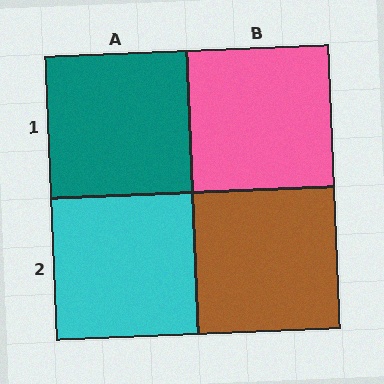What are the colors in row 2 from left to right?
Cyan, brown.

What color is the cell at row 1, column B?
Pink.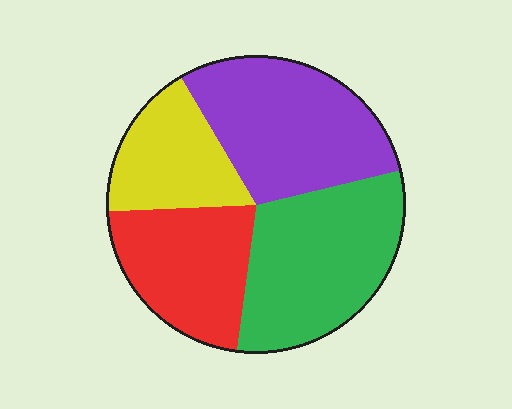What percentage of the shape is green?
Green takes up between a quarter and a half of the shape.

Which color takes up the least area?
Yellow, at roughly 15%.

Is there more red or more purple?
Purple.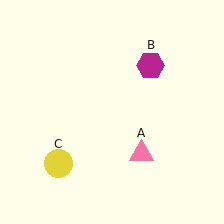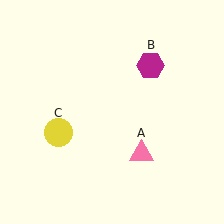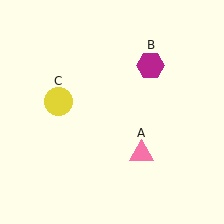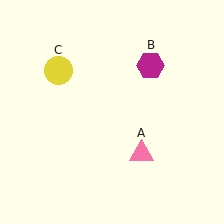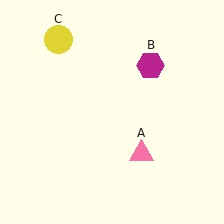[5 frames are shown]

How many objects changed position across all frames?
1 object changed position: yellow circle (object C).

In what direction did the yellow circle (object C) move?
The yellow circle (object C) moved up.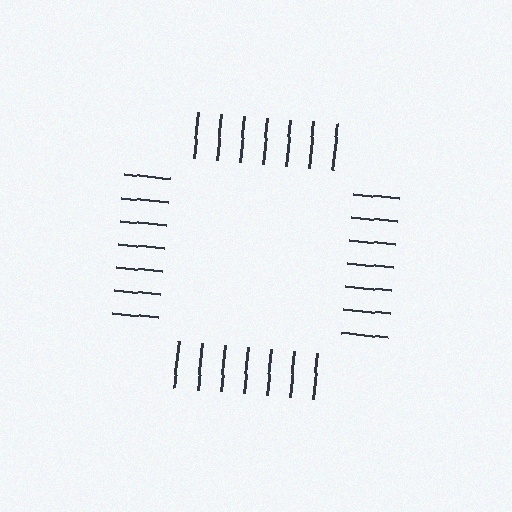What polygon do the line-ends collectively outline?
An illusory square — the line segments terminate on its edges but no continuous stroke is drawn.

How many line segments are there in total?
28 — 7 along each of the 4 edges.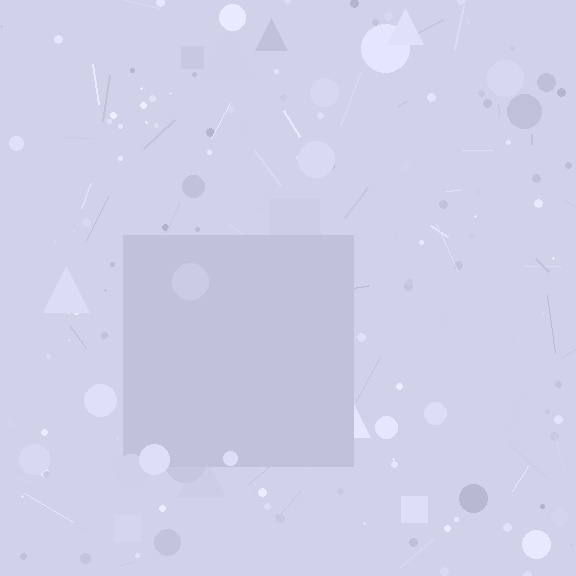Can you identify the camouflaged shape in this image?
The camouflaged shape is a square.